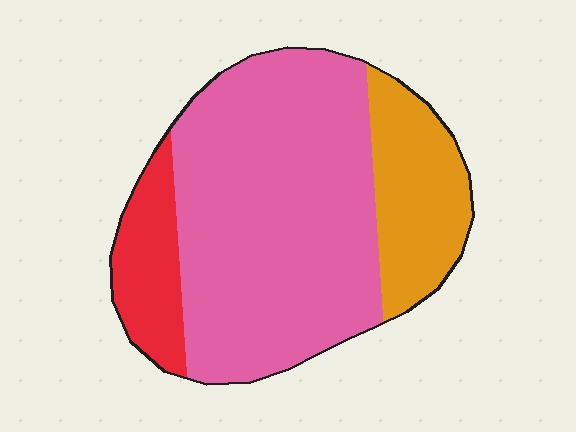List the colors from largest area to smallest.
From largest to smallest: pink, orange, red.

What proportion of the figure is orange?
Orange takes up less than a quarter of the figure.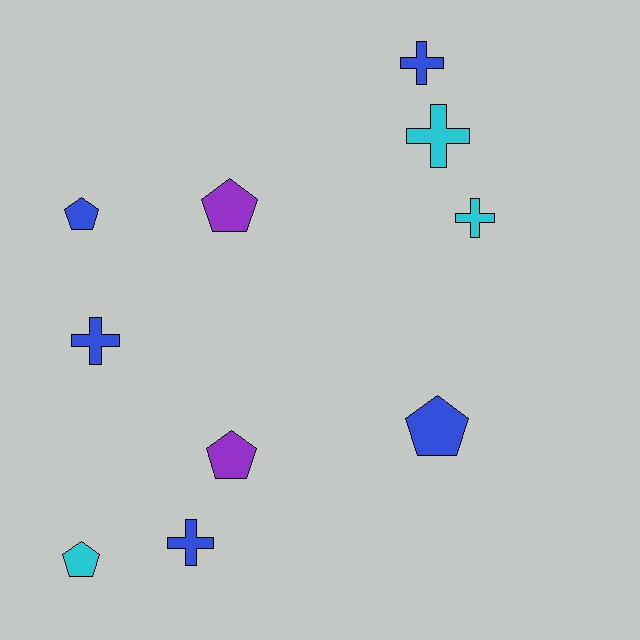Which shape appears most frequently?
Pentagon, with 5 objects.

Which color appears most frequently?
Blue, with 5 objects.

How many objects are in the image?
There are 10 objects.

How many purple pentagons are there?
There are 2 purple pentagons.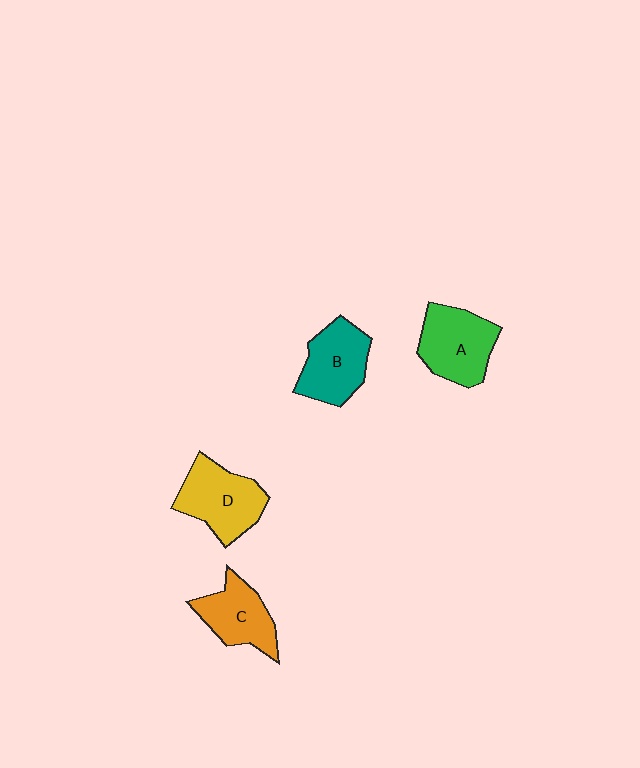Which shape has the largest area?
Shape D (yellow).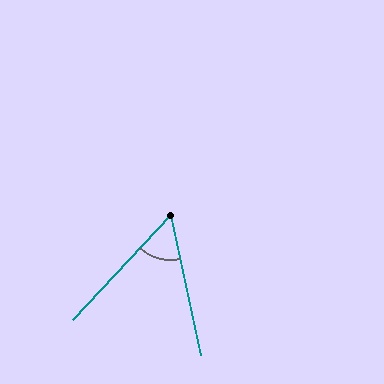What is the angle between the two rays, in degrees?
Approximately 55 degrees.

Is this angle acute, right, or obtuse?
It is acute.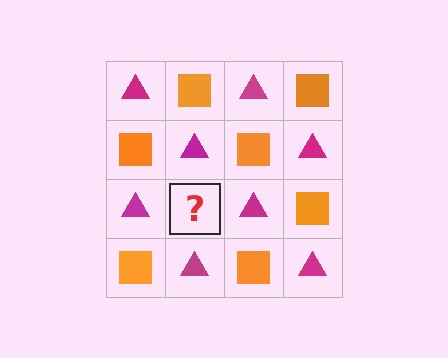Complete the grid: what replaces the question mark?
The question mark should be replaced with an orange square.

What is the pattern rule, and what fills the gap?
The rule is that it alternates magenta triangle and orange square in a checkerboard pattern. The gap should be filled with an orange square.